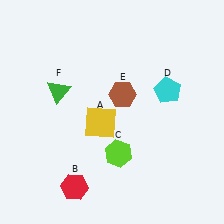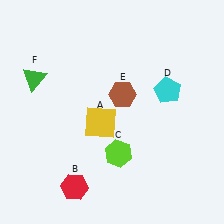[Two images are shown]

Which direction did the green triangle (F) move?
The green triangle (F) moved left.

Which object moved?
The green triangle (F) moved left.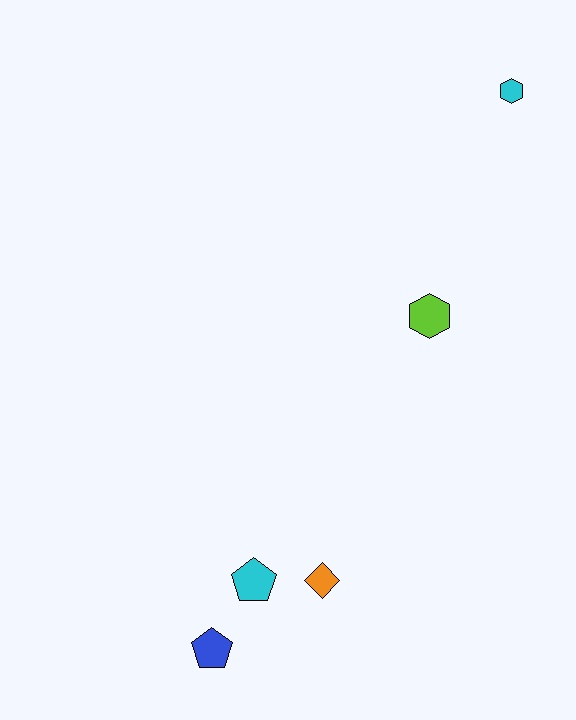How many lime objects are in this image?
There is 1 lime object.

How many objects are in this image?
There are 5 objects.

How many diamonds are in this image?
There is 1 diamond.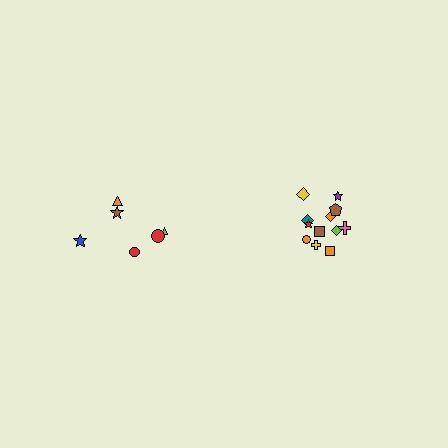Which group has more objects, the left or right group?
The right group.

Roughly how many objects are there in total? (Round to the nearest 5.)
Roughly 20 objects in total.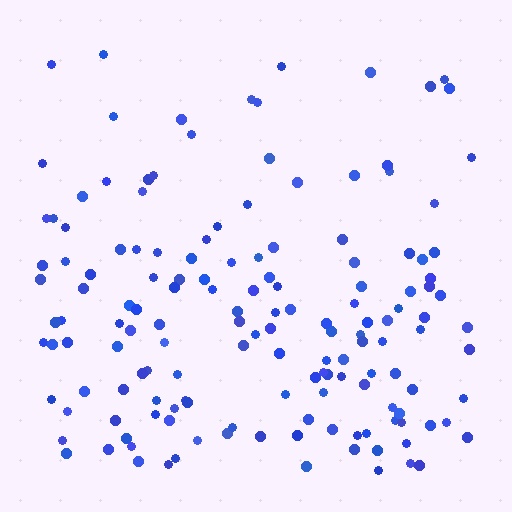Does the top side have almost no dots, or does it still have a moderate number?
Still a moderate number, just noticeably fewer than the bottom.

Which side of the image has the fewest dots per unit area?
The top.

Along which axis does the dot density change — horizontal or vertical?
Vertical.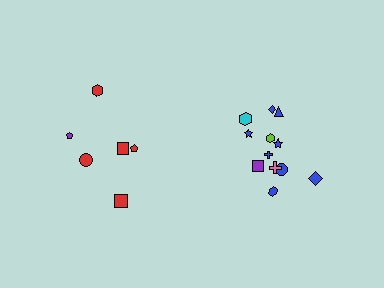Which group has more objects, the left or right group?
The right group.